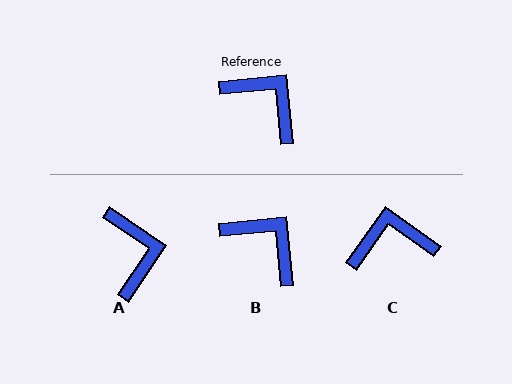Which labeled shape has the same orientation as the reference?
B.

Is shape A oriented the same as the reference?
No, it is off by about 40 degrees.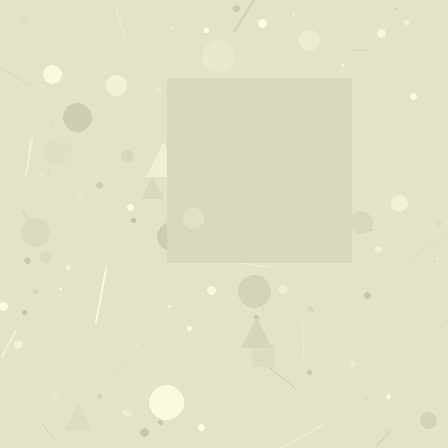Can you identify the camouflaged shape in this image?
The camouflaged shape is a square.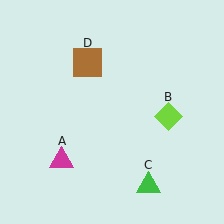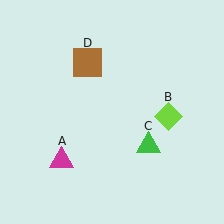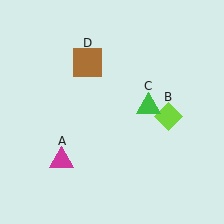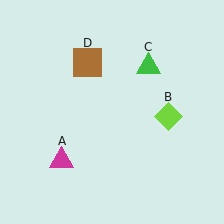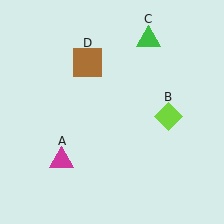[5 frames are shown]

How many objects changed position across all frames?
1 object changed position: green triangle (object C).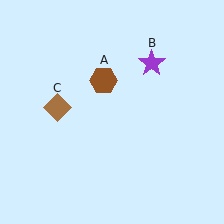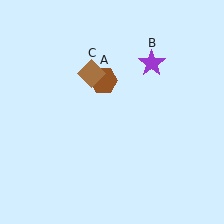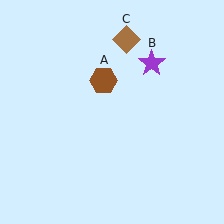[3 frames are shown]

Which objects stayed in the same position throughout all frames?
Brown hexagon (object A) and purple star (object B) remained stationary.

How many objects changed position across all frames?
1 object changed position: brown diamond (object C).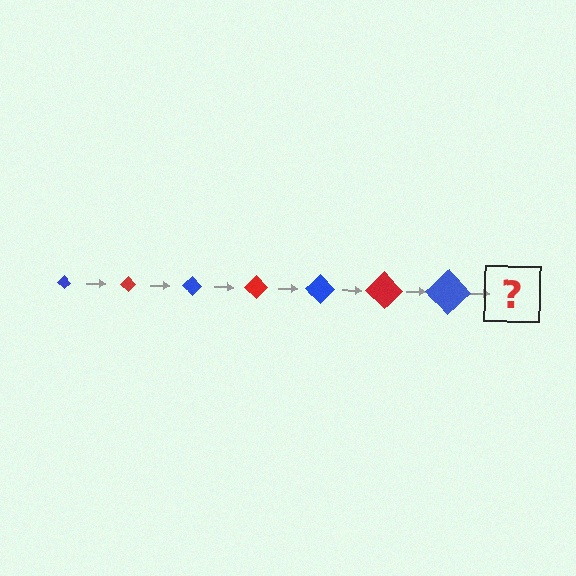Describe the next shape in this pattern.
It should be a red diamond, larger than the previous one.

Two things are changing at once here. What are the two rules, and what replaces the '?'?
The two rules are that the diamond grows larger each step and the color cycles through blue and red. The '?' should be a red diamond, larger than the previous one.